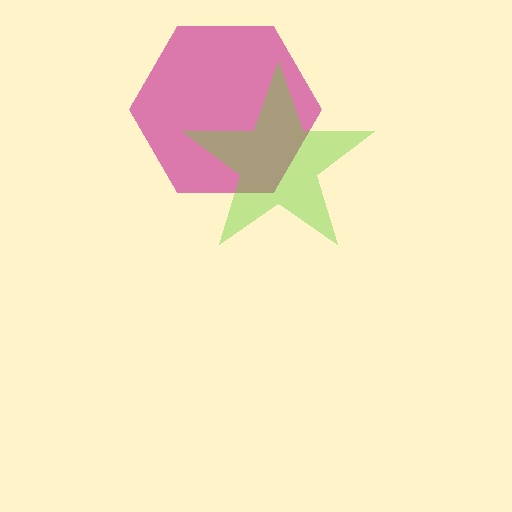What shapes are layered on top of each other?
The layered shapes are: a magenta hexagon, a lime star.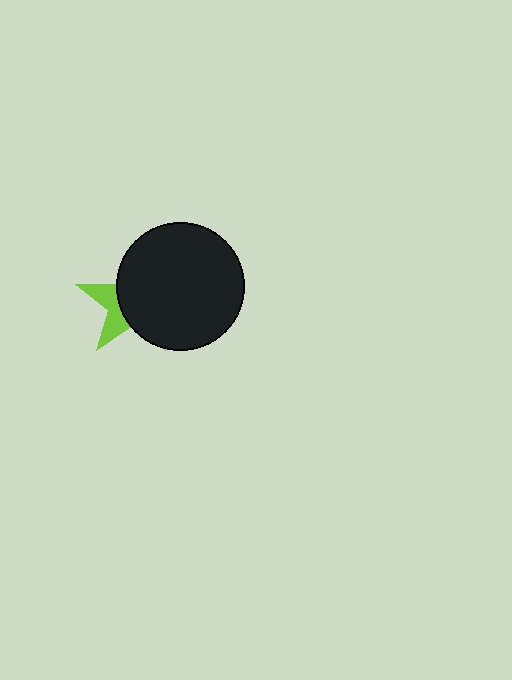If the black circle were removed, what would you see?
You would see the complete lime star.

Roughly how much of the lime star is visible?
A small part of it is visible (roughly 32%).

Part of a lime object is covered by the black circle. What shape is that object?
It is a star.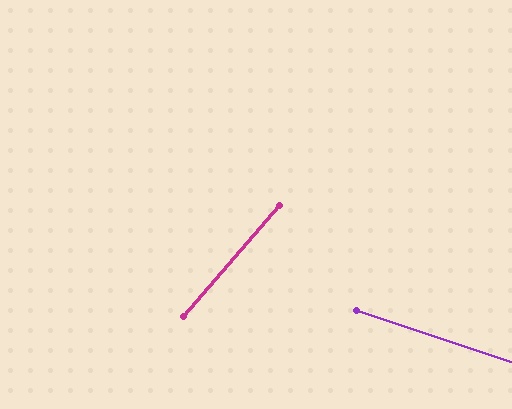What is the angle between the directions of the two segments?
Approximately 67 degrees.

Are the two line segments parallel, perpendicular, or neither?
Neither parallel nor perpendicular — they differ by about 67°.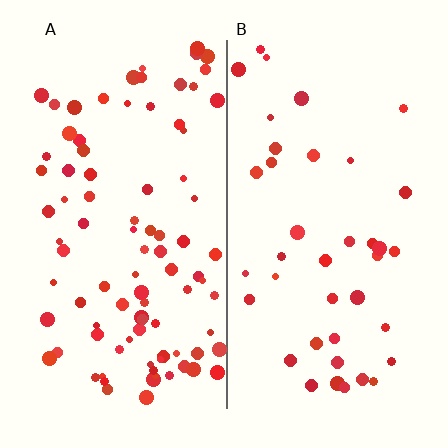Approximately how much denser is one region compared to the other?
Approximately 2.3× — region A over region B.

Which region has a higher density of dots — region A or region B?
A (the left).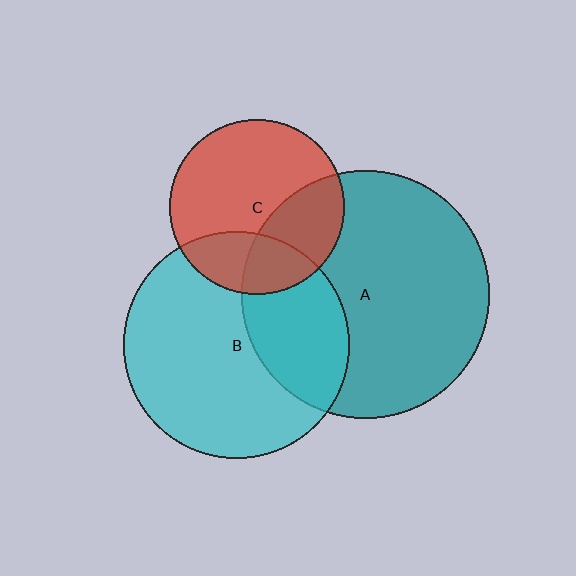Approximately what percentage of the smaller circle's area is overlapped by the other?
Approximately 35%.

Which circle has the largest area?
Circle A (teal).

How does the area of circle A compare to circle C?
Approximately 2.0 times.